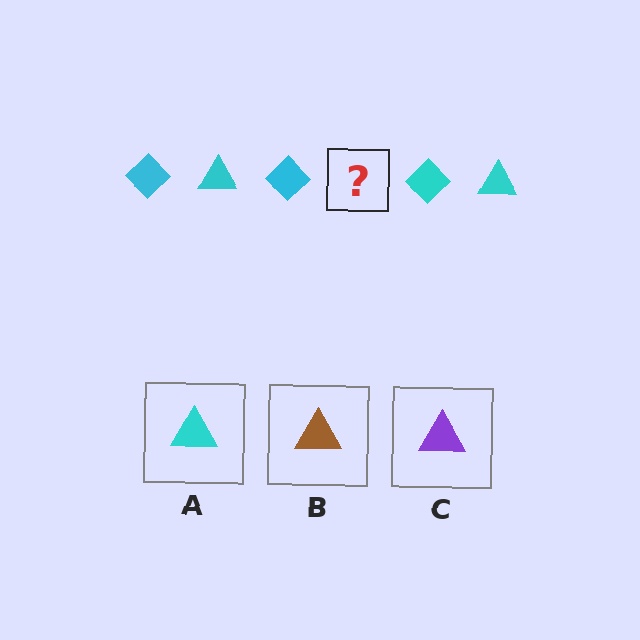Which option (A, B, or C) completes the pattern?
A.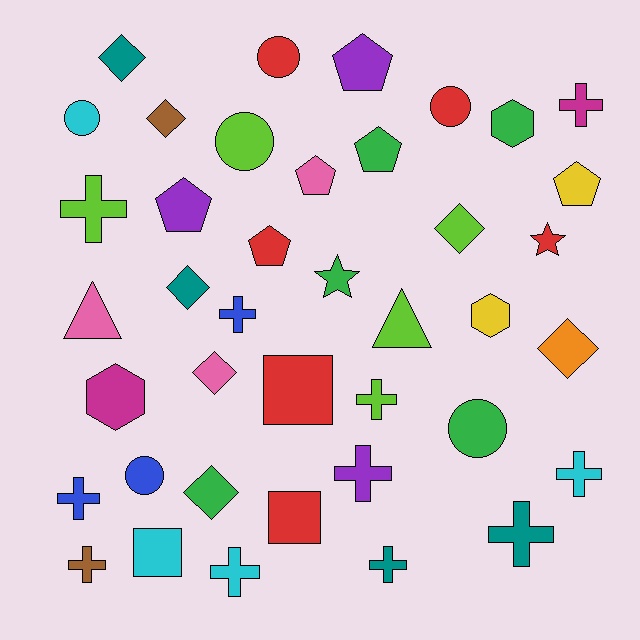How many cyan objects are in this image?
There are 4 cyan objects.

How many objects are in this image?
There are 40 objects.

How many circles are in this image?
There are 6 circles.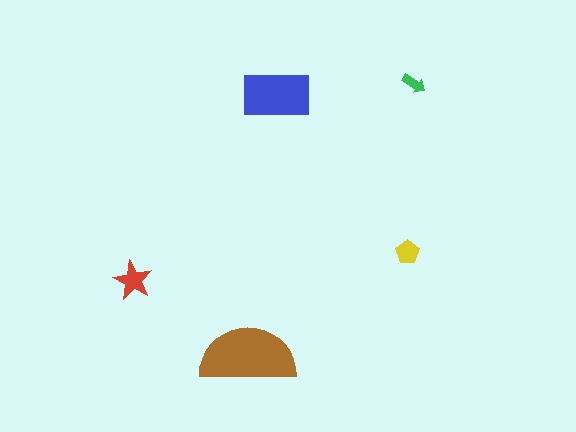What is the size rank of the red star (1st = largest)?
3rd.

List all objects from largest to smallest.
The brown semicircle, the blue rectangle, the red star, the yellow pentagon, the green arrow.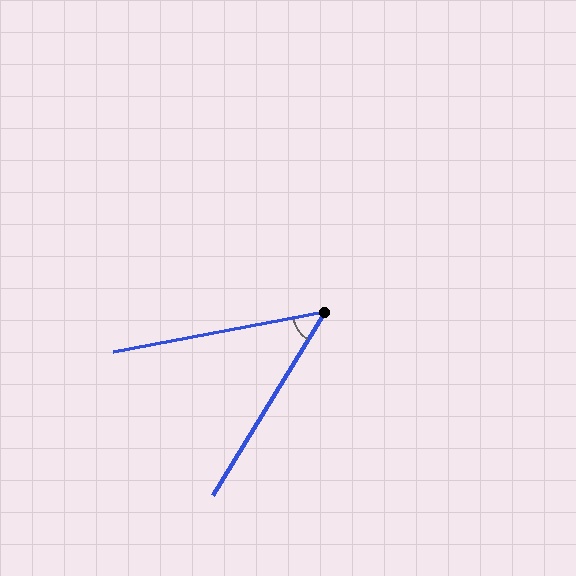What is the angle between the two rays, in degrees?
Approximately 48 degrees.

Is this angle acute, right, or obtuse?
It is acute.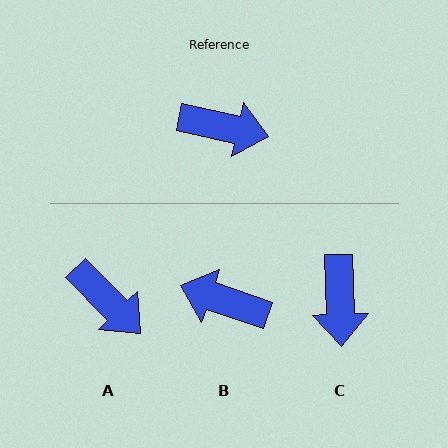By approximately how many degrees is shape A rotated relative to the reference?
Approximately 33 degrees clockwise.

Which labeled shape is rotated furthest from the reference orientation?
B, about 173 degrees away.